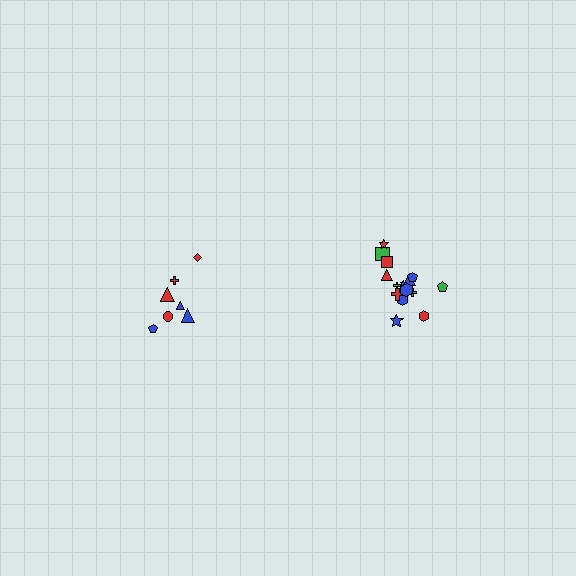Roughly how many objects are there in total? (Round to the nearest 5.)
Roughly 20 objects in total.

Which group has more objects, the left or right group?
The right group.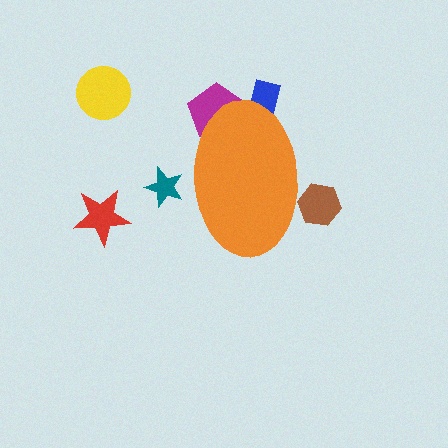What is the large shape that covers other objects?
An orange ellipse.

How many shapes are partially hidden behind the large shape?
4 shapes are partially hidden.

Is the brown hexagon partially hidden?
Yes, the brown hexagon is partially hidden behind the orange ellipse.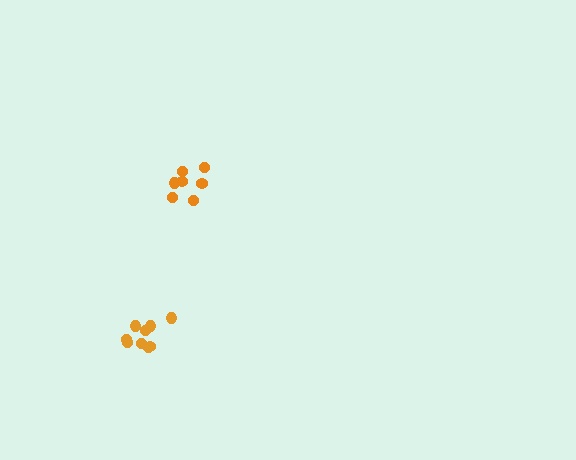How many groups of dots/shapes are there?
There are 2 groups.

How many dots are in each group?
Group 1: 9 dots, Group 2: 7 dots (16 total).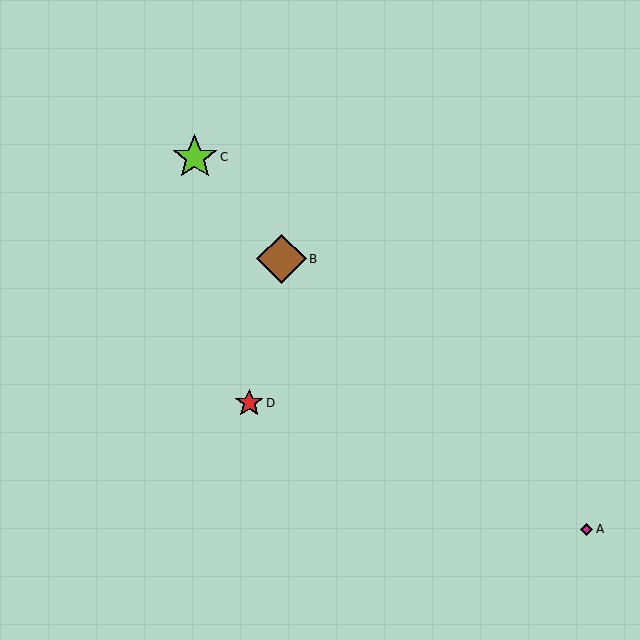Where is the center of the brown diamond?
The center of the brown diamond is at (282, 259).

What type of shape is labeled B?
Shape B is a brown diamond.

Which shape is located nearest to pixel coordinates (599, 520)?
The magenta diamond (labeled A) at (587, 529) is nearest to that location.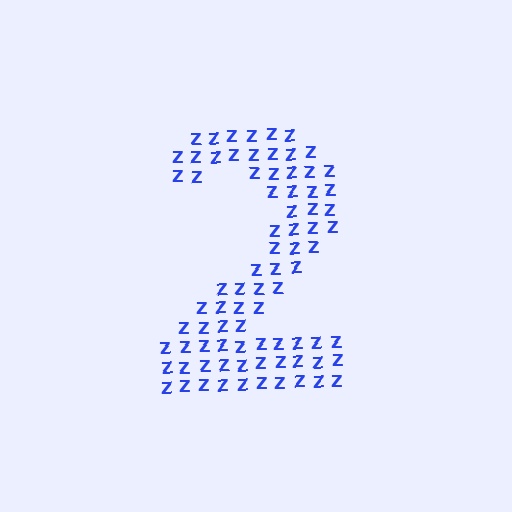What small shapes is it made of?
It is made of small letter Z's.